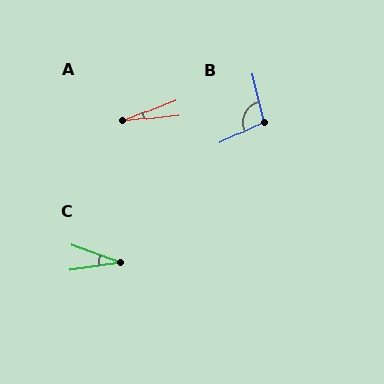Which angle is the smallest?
A, at approximately 15 degrees.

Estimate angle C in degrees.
Approximately 28 degrees.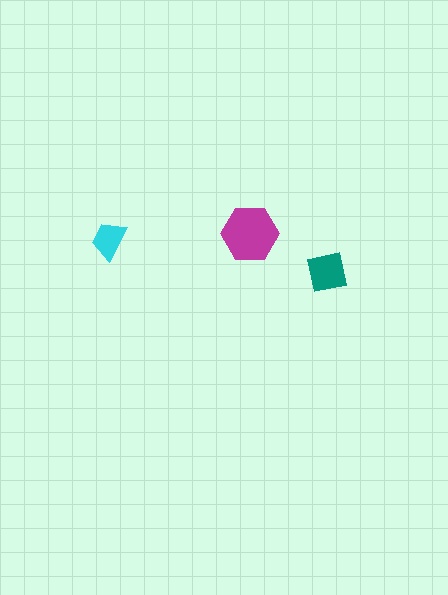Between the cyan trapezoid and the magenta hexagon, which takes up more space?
The magenta hexagon.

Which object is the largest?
The magenta hexagon.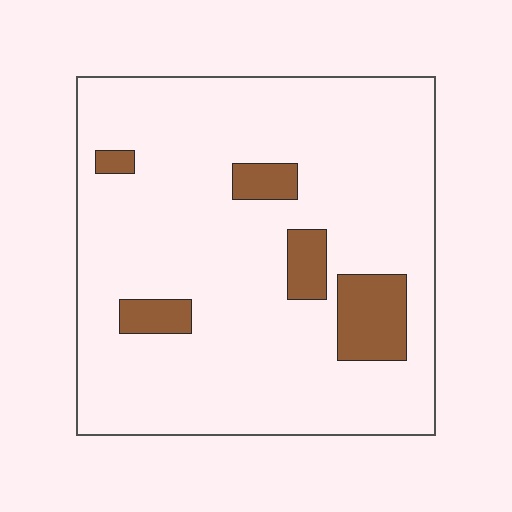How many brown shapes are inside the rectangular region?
5.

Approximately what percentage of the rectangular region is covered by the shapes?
Approximately 10%.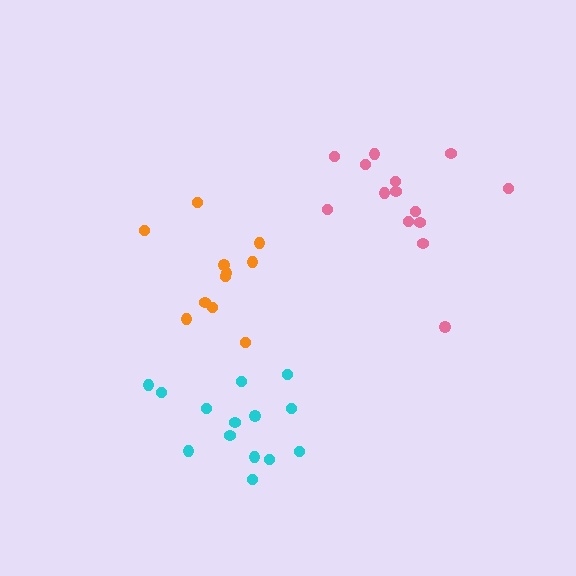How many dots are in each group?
Group 1: 14 dots, Group 2: 14 dots, Group 3: 11 dots (39 total).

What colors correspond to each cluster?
The clusters are colored: cyan, pink, orange.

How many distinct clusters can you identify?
There are 3 distinct clusters.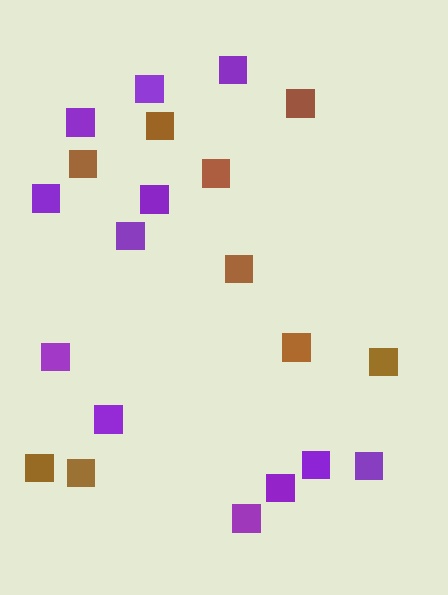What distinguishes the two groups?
There are 2 groups: one group of purple squares (12) and one group of brown squares (9).